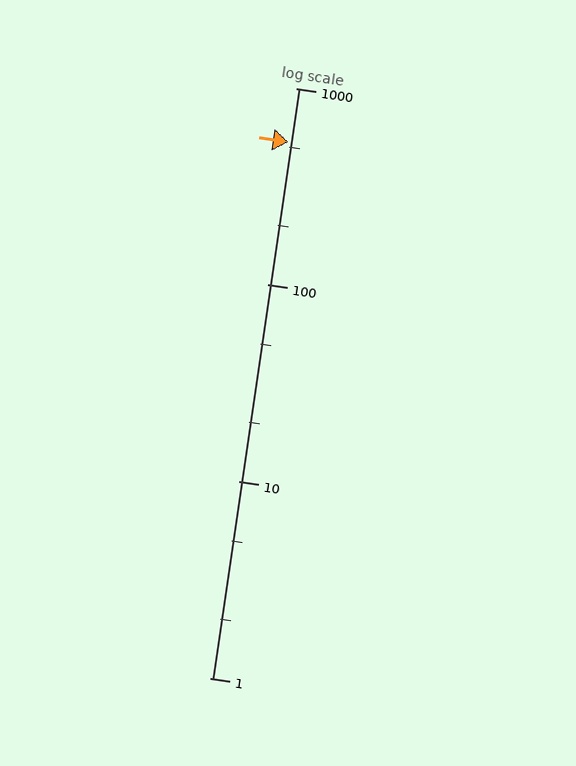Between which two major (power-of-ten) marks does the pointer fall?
The pointer is between 100 and 1000.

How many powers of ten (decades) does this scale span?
The scale spans 3 decades, from 1 to 1000.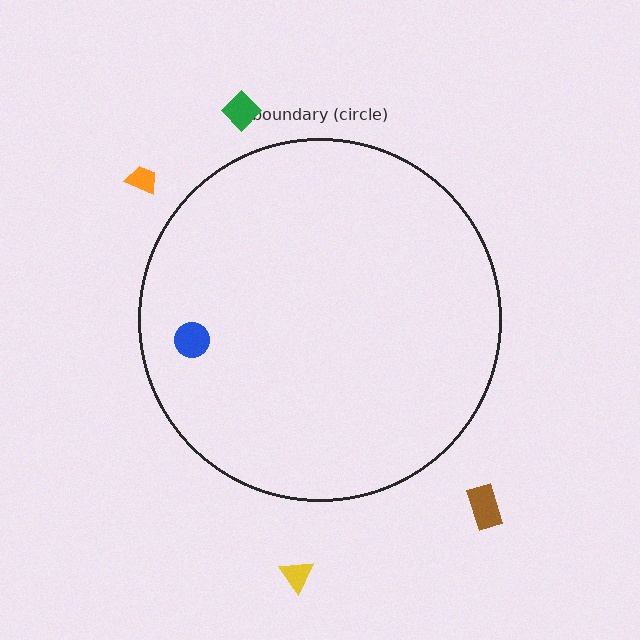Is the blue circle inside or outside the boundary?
Inside.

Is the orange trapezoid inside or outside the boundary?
Outside.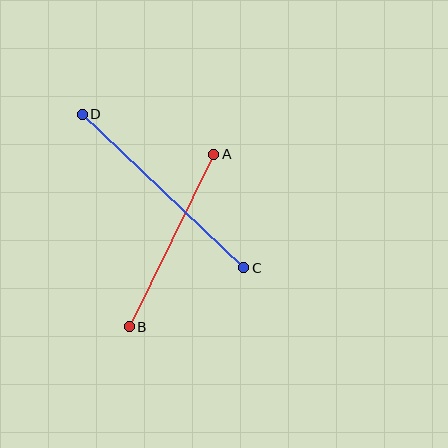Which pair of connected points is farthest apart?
Points C and D are farthest apart.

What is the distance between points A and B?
The distance is approximately 192 pixels.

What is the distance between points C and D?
The distance is approximately 223 pixels.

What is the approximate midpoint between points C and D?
The midpoint is at approximately (163, 191) pixels.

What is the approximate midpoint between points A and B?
The midpoint is at approximately (171, 240) pixels.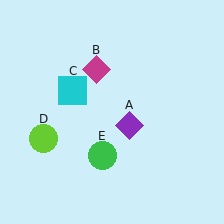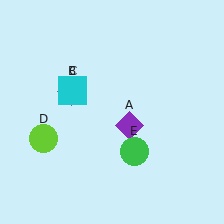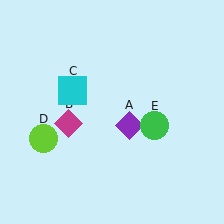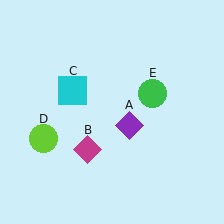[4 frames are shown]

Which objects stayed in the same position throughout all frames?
Purple diamond (object A) and cyan square (object C) and lime circle (object D) remained stationary.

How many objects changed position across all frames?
2 objects changed position: magenta diamond (object B), green circle (object E).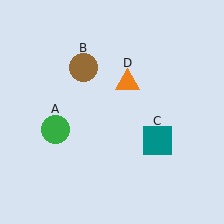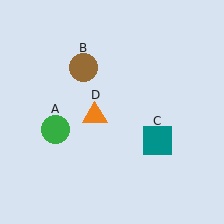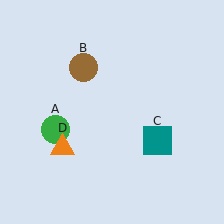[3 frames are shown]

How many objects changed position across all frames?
1 object changed position: orange triangle (object D).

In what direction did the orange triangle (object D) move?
The orange triangle (object D) moved down and to the left.